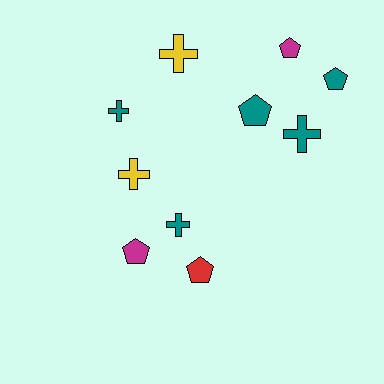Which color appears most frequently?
Teal, with 5 objects.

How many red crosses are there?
There are no red crosses.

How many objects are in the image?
There are 10 objects.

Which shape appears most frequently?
Cross, with 5 objects.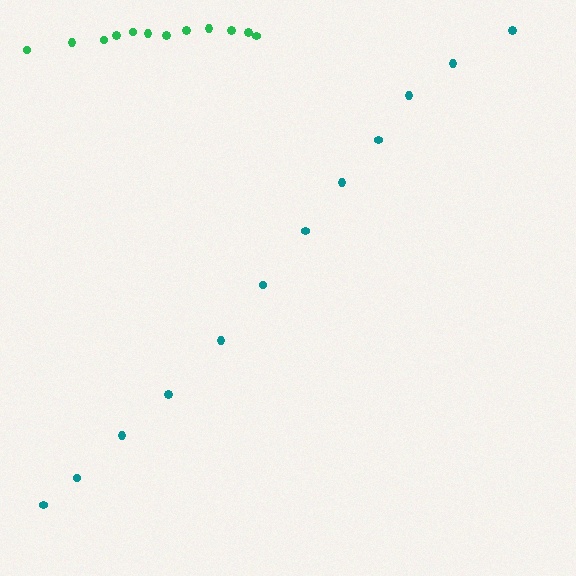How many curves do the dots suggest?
There are 2 distinct paths.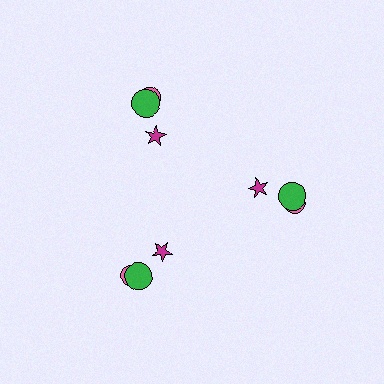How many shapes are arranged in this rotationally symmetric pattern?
There are 9 shapes, arranged in 3 groups of 3.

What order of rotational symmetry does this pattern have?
This pattern has 3-fold rotational symmetry.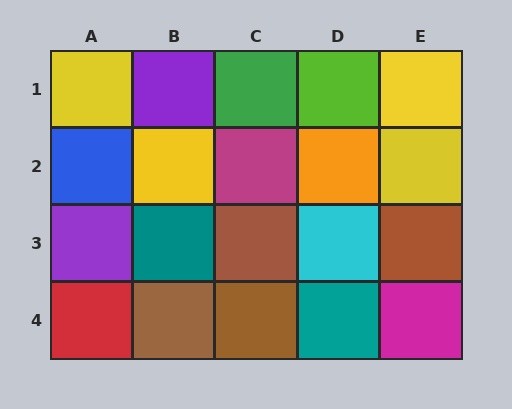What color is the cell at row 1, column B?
Purple.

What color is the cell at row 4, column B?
Brown.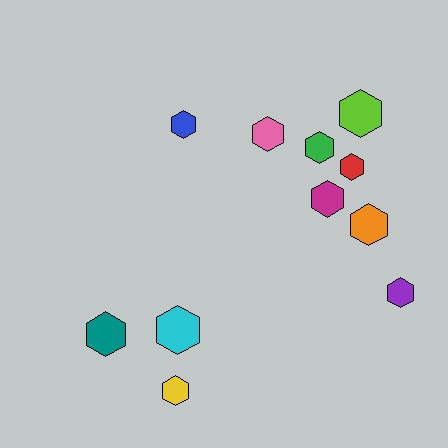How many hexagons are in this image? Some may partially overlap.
There are 11 hexagons.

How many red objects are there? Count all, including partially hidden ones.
There is 1 red object.